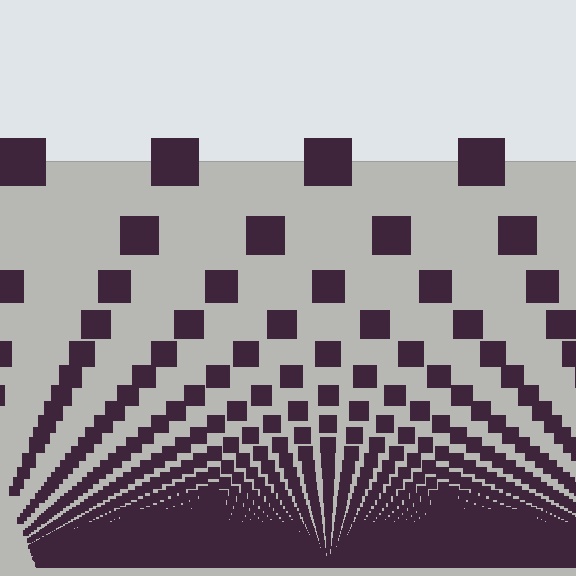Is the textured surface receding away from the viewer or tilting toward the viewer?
The surface appears to tilt toward the viewer. Texture elements get larger and sparser toward the top.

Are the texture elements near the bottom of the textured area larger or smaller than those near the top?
Smaller. The gradient is inverted — elements near the bottom are smaller and denser.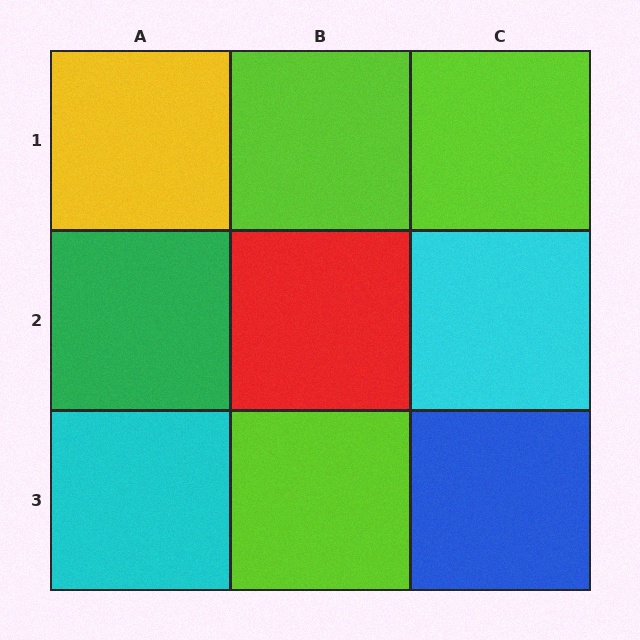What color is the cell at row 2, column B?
Red.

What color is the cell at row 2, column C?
Cyan.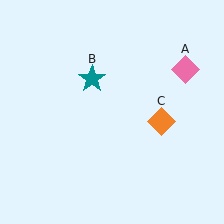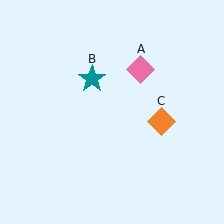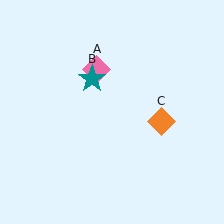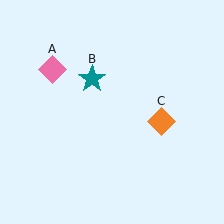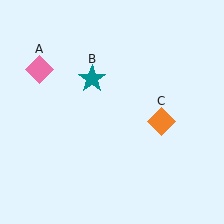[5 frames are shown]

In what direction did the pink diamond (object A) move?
The pink diamond (object A) moved left.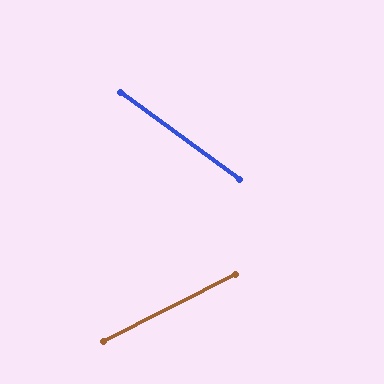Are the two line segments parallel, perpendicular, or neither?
Neither parallel nor perpendicular — they differ by about 63°.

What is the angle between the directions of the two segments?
Approximately 63 degrees.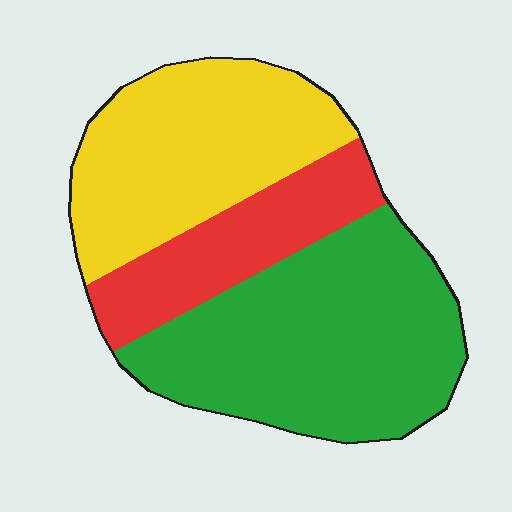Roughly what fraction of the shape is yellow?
Yellow covers around 35% of the shape.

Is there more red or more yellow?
Yellow.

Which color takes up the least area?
Red, at roughly 20%.